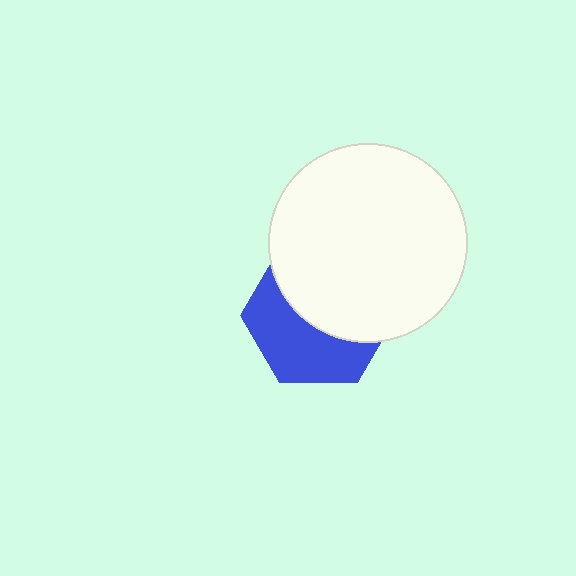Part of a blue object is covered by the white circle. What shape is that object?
It is a hexagon.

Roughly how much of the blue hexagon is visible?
About half of it is visible (roughly 47%).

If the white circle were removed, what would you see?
You would see the complete blue hexagon.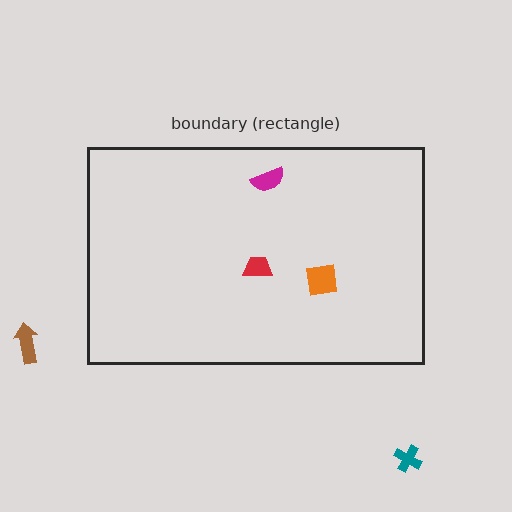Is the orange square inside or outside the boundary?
Inside.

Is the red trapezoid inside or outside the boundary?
Inside.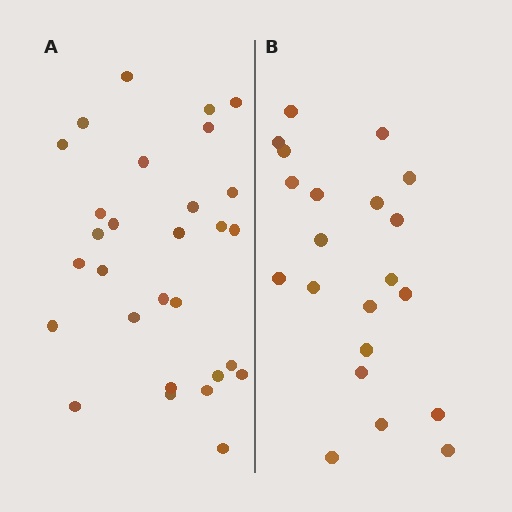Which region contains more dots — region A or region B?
Region A (the left region) has more dots.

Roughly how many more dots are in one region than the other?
Region A has roughly 8 or so more dots than region B.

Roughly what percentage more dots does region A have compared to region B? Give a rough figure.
About 40% more.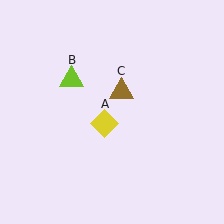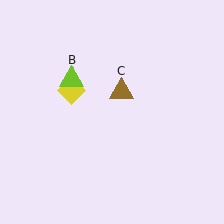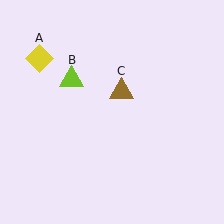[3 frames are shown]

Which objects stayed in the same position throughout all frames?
Lime triangle (object B) and brown triangle (object C) remained stationary.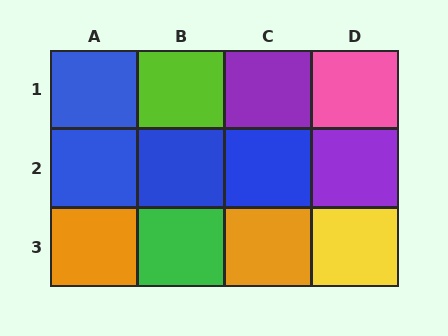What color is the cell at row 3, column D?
Yellow.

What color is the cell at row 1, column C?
Purple.